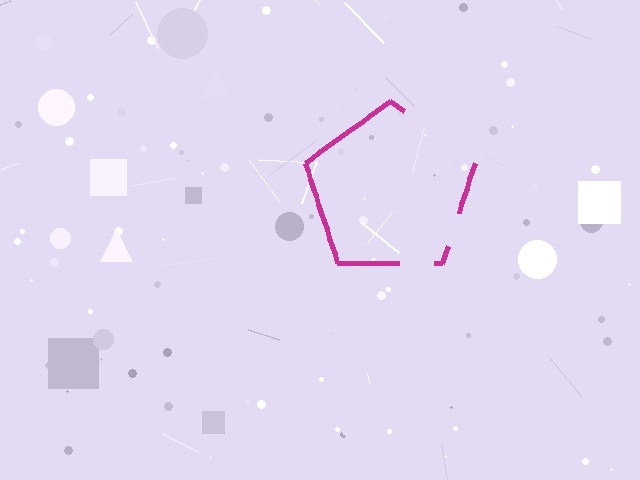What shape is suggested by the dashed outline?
The dashed outline suggests a pentagon.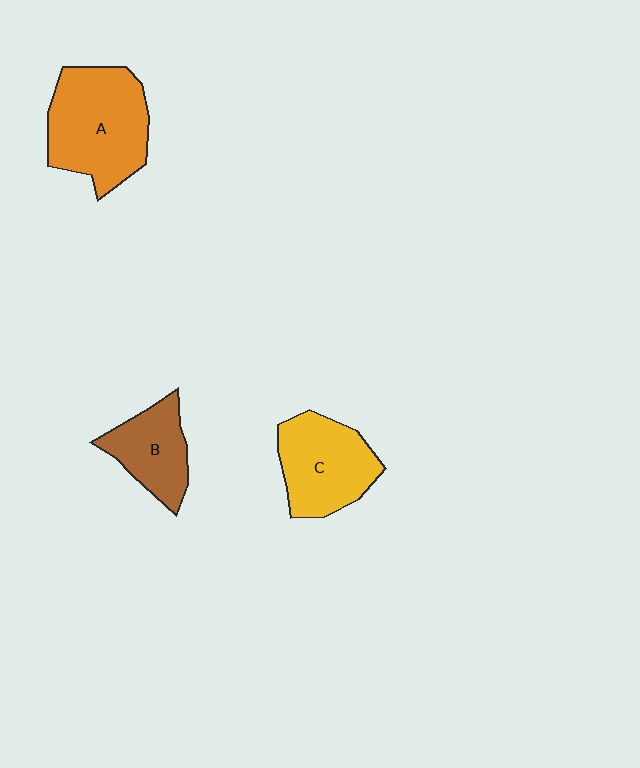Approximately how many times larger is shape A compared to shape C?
Approximately 1.3 times.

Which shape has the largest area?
Shape A (orange).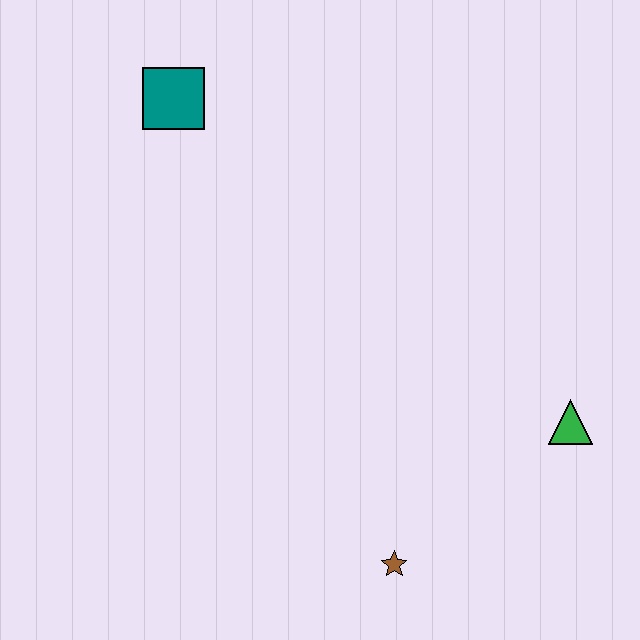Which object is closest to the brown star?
The green triangle is closest to the brown star.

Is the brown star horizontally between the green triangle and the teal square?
Yes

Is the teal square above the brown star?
Yes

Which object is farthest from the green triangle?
The teal square is farthest from the green triangle.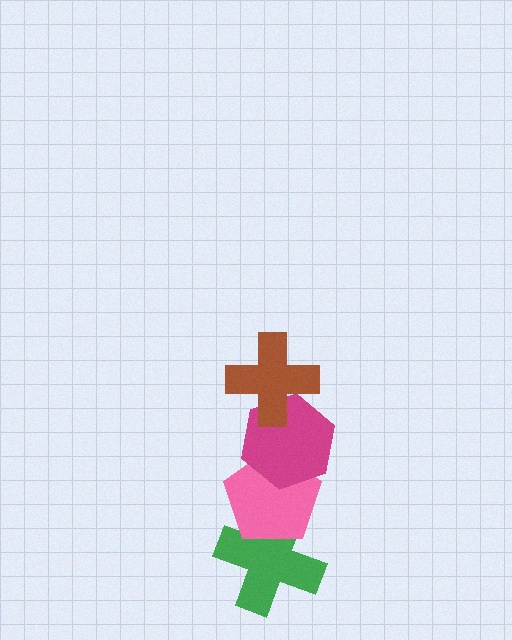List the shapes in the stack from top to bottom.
From top to bottom: the brown cross, the magenta hexagon, the pink pentagon, the green cross.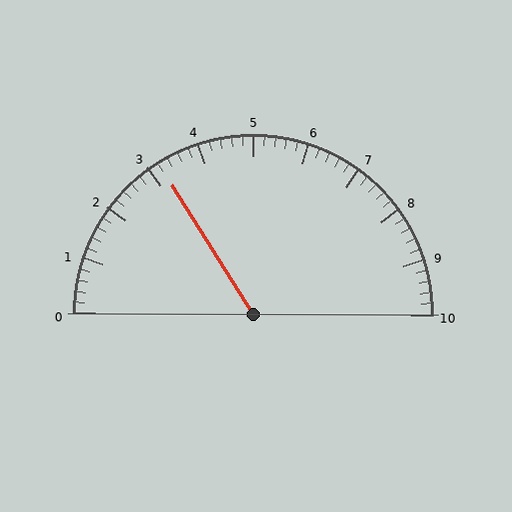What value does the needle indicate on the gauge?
The needle indicates approximately 3.2.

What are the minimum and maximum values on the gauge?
The gauge ranges from 0 to 10.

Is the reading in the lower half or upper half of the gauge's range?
The reading is in the lower half of the range (0 to 10).